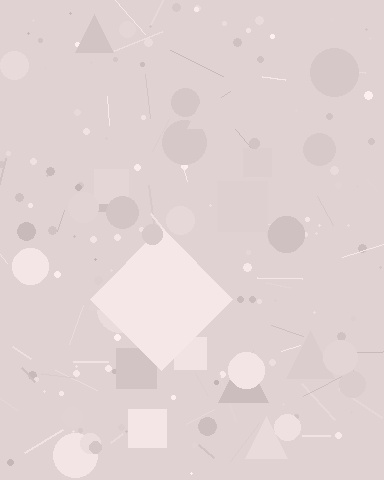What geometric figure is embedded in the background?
A diamond is embedded in the background.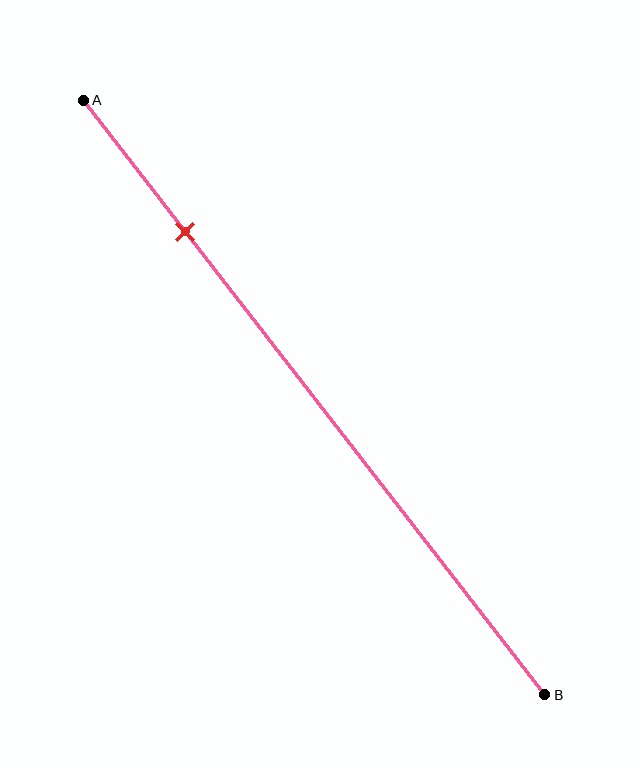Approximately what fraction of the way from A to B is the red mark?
The red mark is approximately 20% of the way from A to B.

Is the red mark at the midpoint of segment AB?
No, the mark is at about 20% from A, not at the 50% midpoint.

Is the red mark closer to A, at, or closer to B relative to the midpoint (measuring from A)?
The red mark is closer to point A than the midpoint of segment AB.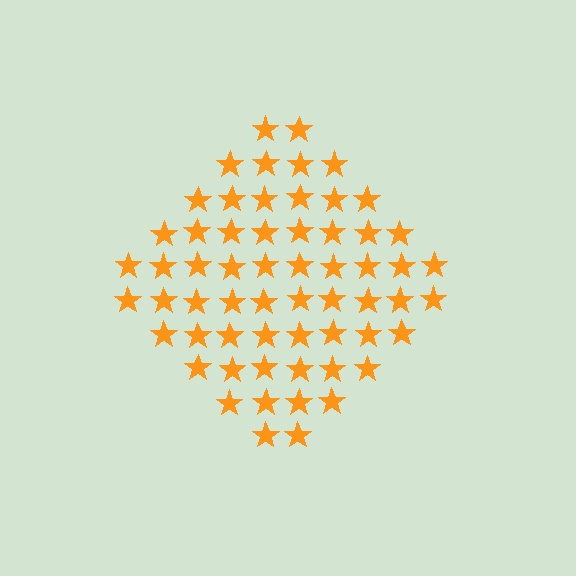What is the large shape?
The large shape is a diamond.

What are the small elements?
The small elements are stars.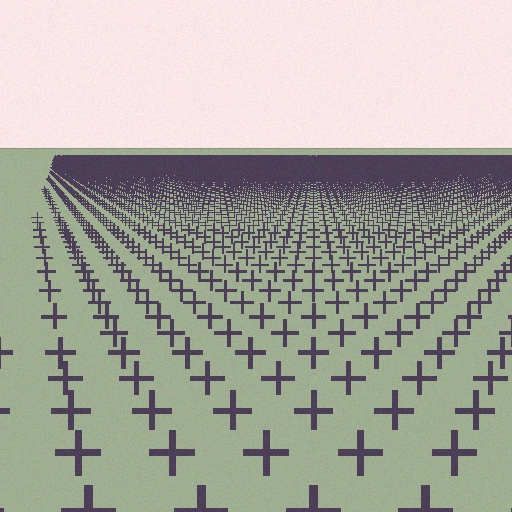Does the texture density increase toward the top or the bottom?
Density increases toward the top.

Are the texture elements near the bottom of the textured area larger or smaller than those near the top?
Larger. Near the bottom, elements are closer to the viewer and appear at a bigger on-screen size.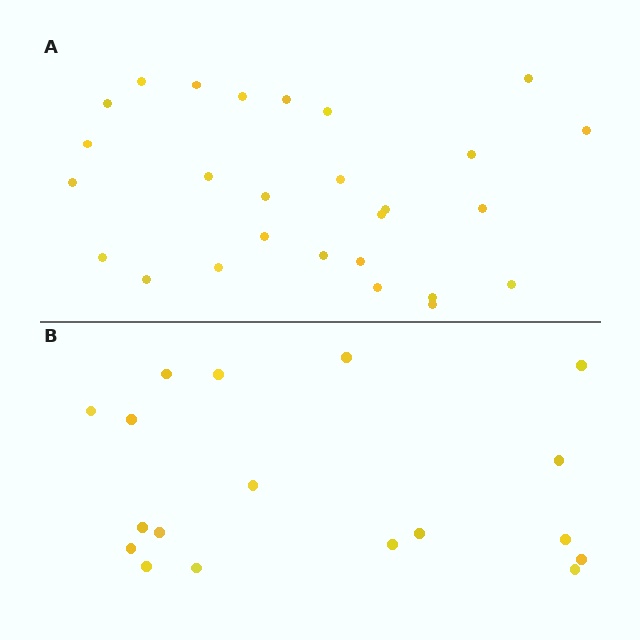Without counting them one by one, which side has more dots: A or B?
Region A (the top region) has more dots.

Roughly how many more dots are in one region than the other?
Region A has roughly 8 or so more dots than region B.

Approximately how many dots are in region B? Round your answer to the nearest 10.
About 20 dots. (The exact count is 18, which rounds to 20.)